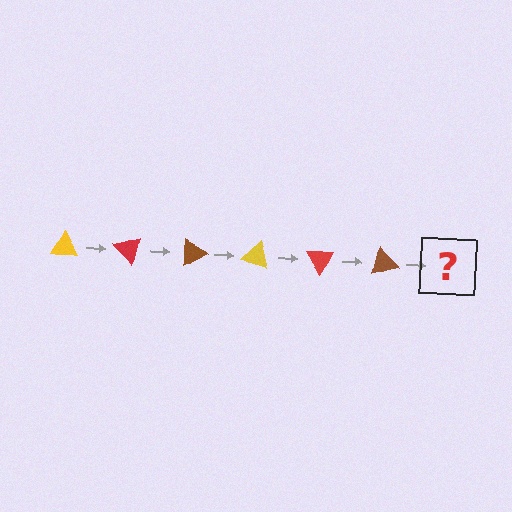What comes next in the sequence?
The next element should be a yellow triangle, rotated 270 degrees from the start.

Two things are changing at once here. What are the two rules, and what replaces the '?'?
The two rules are that it rotates 45 degrees each step and the color cycles through yellow, red, and brown. The '?' should be a yellow triangle, rotated 270 degrees from the start.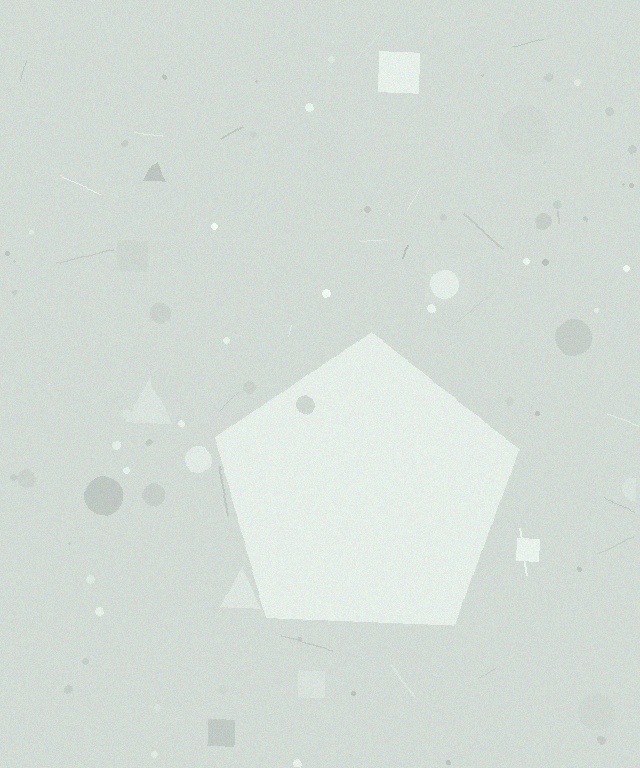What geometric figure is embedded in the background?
A pentagon is embedded in the background.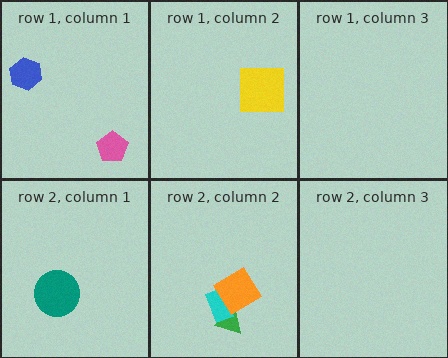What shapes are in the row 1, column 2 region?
The yellow square.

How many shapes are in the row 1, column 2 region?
1.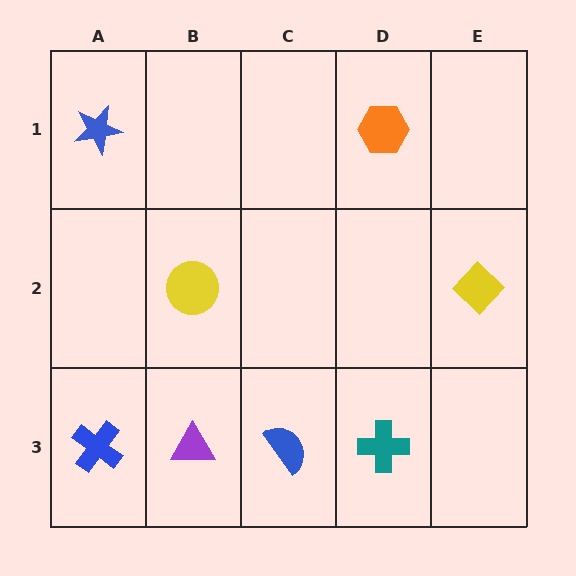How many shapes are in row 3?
4 shapes.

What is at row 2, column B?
A yellow circle.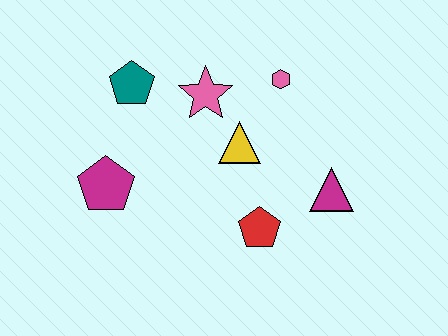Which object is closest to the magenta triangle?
The red pentagon is closest to the magenta triangle.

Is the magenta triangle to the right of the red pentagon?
Yes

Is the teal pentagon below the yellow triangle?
No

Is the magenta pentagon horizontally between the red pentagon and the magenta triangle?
No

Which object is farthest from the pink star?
The magenta triangle is farthest from the pink star.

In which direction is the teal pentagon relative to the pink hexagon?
The teal pentagon is to the left of the pink hexagon.